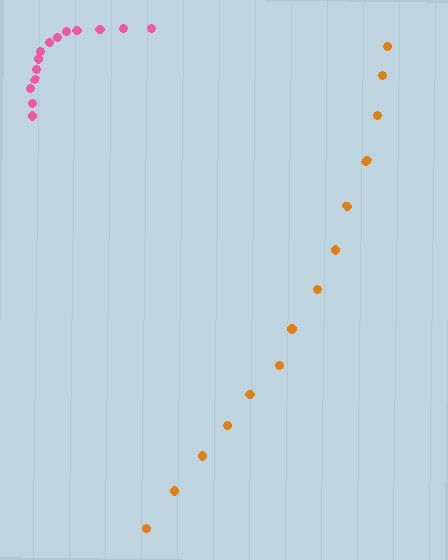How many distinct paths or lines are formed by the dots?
There are 2 distinct paths.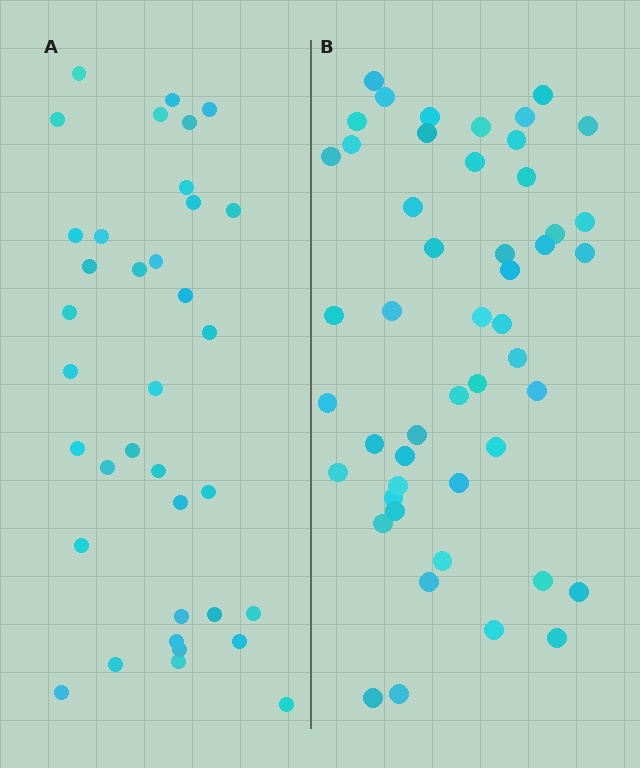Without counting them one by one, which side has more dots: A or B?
Region B (the right region) has more dots.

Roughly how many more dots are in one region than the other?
Region B has approximately 15 more dots than region A.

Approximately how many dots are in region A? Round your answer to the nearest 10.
About 40 dots. (The exact count is 36, which rounds to 40.)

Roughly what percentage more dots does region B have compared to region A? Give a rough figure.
About 35% more.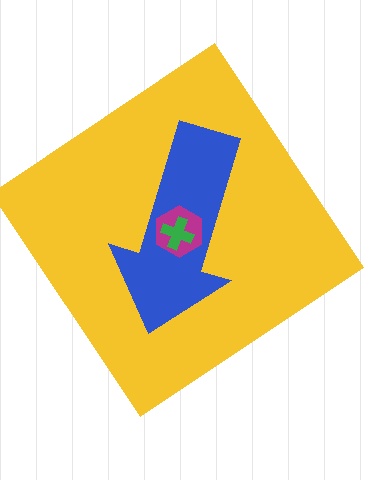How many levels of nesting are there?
4.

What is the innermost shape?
The green cross.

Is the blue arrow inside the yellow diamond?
Yes.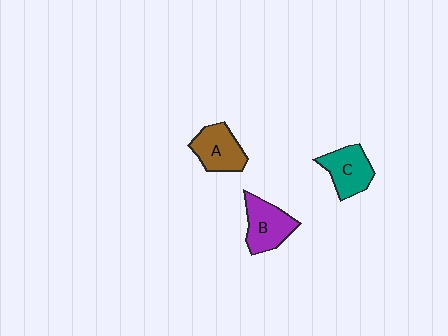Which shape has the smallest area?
Shape C (teal).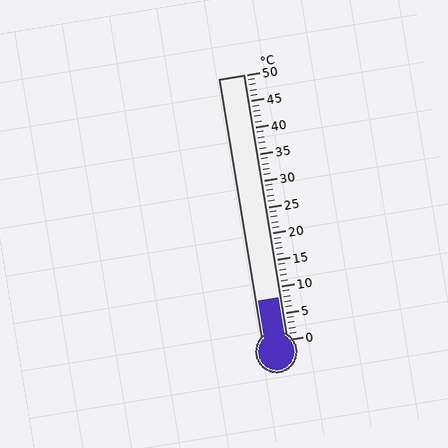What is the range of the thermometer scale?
The thermometer scale ranges from 0°C to 50°C.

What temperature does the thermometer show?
The thermometer shows approximately 8°C.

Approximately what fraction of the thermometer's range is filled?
The thermometer is filled to approximately 15% of its range.